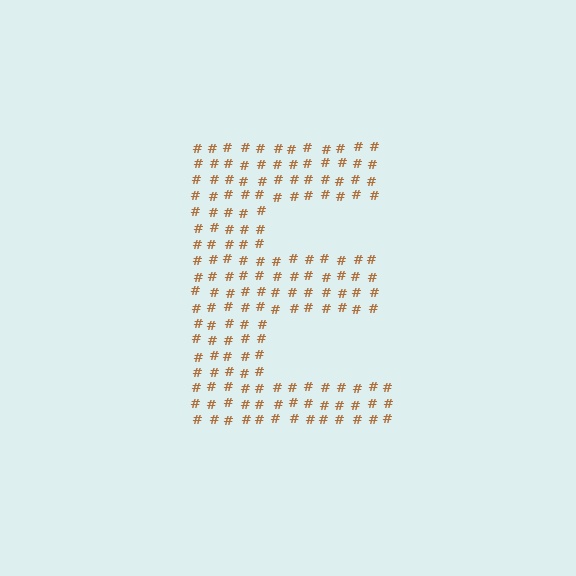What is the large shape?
The large shape is the letter E.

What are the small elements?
The small elements are hash symbols.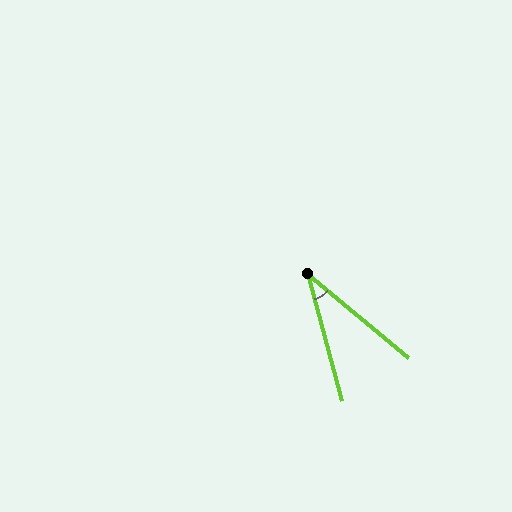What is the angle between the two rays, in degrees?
Approximately 35 degrees.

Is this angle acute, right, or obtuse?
It is acute.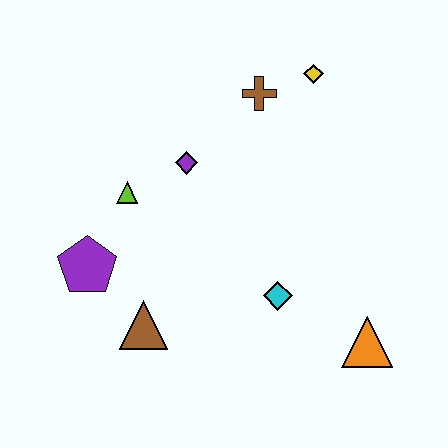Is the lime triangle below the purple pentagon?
No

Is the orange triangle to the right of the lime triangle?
Yes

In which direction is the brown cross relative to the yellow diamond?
The brown cross is to the left of the yellow diamond.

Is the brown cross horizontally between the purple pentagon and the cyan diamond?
Yes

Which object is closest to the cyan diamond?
The orange triangle is closest to the cyan diamond.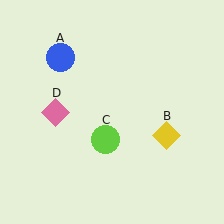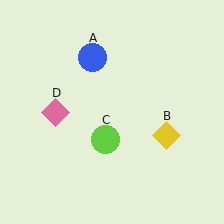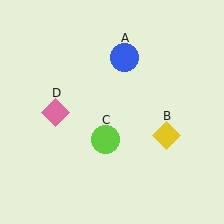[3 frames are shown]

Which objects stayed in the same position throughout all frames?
Yellow diamond (object B) and lime circle (object C) and pink diamond (object D) remained stationary.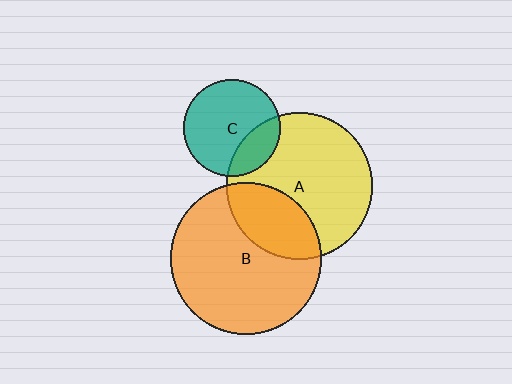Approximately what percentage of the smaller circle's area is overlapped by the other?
Approximately 30%.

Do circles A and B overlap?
Yes.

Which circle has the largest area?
Circle B (orange).